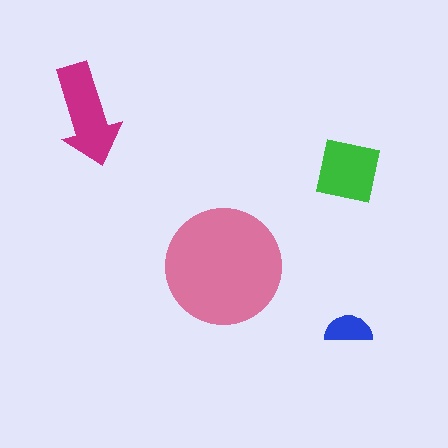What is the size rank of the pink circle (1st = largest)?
1st.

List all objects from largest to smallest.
The pink circle, the magenta arrow, the green square, the blue semicircle.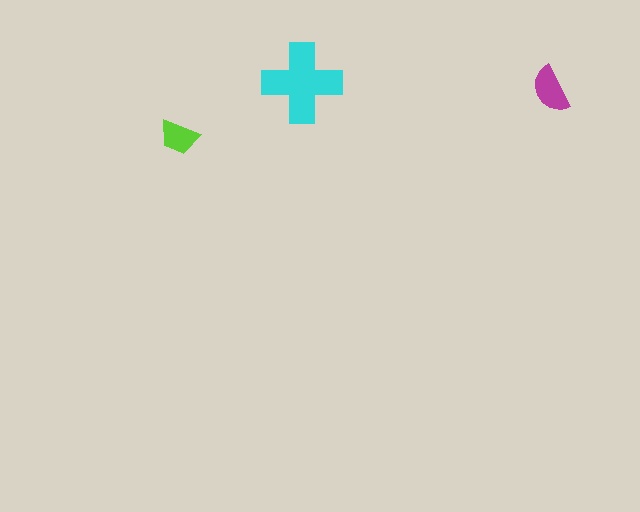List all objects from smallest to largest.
The lime trapezoid, the magenta semicircle, the cyan cross.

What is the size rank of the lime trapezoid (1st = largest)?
3rd.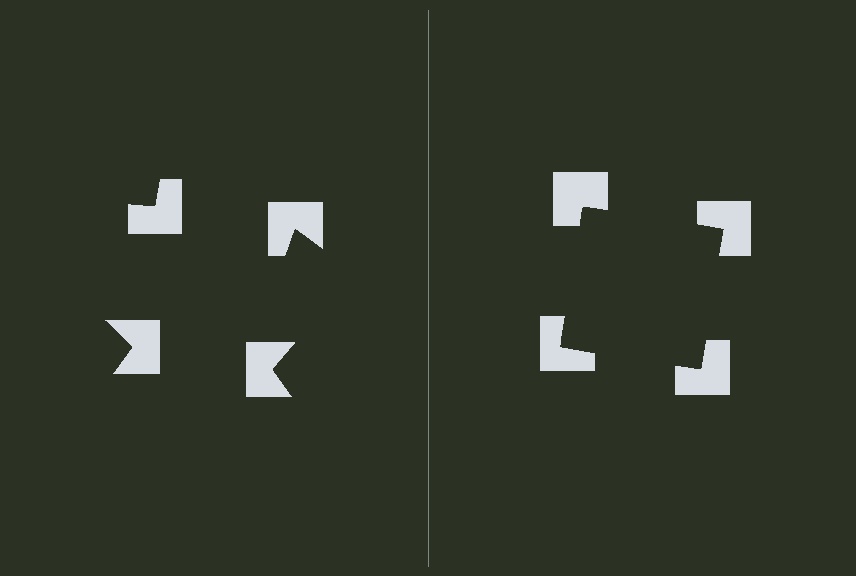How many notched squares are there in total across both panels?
8 — 4 on each side.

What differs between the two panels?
The notched squares are positioned identically on both sides; only the wedge orientations differ. On the right they align to a square; on the left they are misaligned.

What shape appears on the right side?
An illusory square.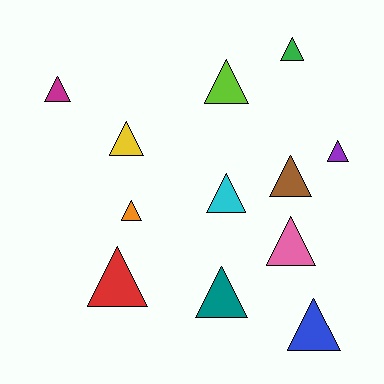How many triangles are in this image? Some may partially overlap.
There are 12 triangles.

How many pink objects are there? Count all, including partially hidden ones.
There is 1 pink object.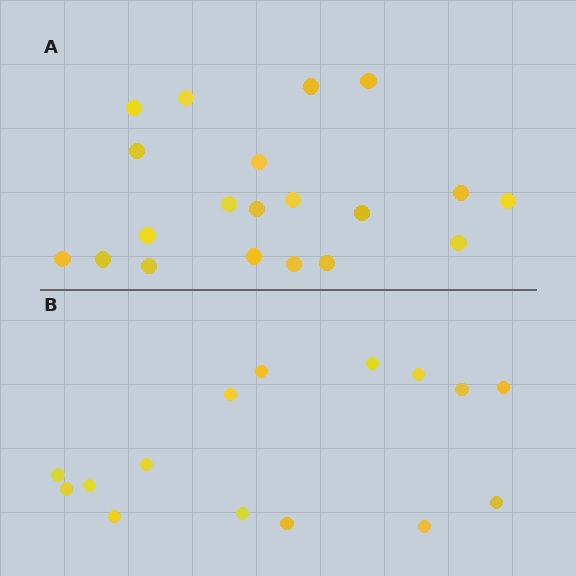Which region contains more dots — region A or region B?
Region A (the top region) has more dots.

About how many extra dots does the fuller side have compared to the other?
Region A has about 5 more dots than region B.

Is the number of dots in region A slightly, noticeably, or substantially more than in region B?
Region A has noticeably more, but not dramatically so. The ratio is roughly 1.3 to 1.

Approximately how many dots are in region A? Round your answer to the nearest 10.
About 20 dots.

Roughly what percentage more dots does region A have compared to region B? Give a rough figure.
About 35% more.